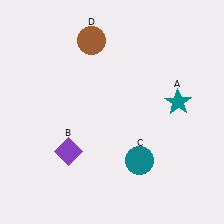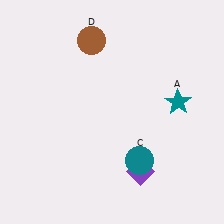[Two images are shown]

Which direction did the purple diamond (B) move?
The purple diamond (B) moved right.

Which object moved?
The purple diamond (B) moved right.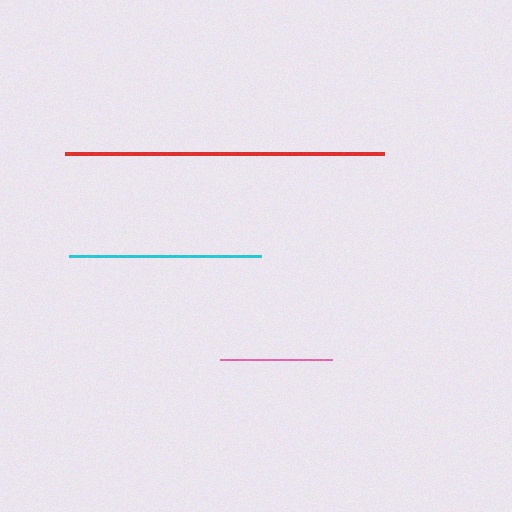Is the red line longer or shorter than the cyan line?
The red line is longer than the cyan line.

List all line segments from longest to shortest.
From longest to shortest: red, cyan, pink.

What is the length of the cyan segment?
The cyan segment is approximately 192 pixels long.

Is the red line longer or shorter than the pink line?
The red line is longer than the pink line.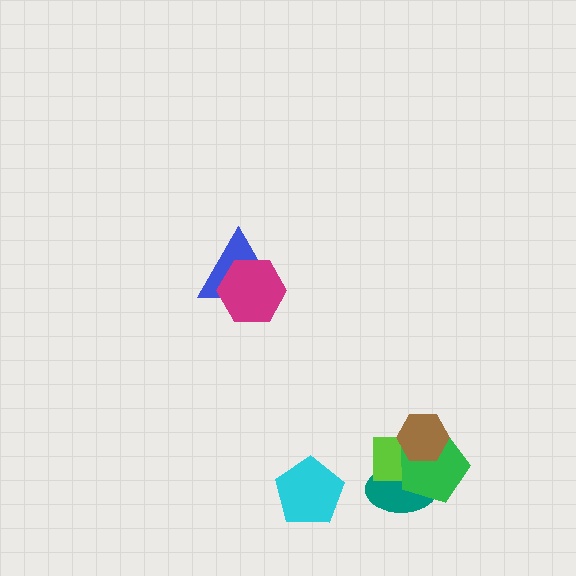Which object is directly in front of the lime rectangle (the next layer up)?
The green pentagon is directly in front of the lime rectangle.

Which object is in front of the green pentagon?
The brown hexagon is in front of the green pentagon.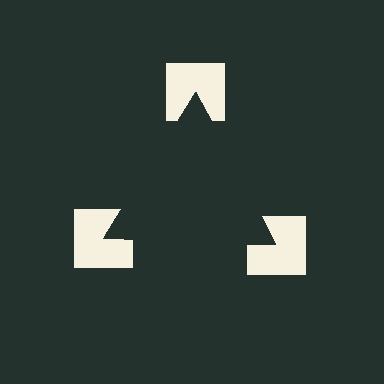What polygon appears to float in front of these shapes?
An illusory triangle — its edges are inferred from the aligned wedge cuts in the notched squares, not physically drawn.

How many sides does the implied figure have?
3 sides.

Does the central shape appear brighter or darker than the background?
It typically appears slightly darker than the background, even though no actual brightness change is drawn.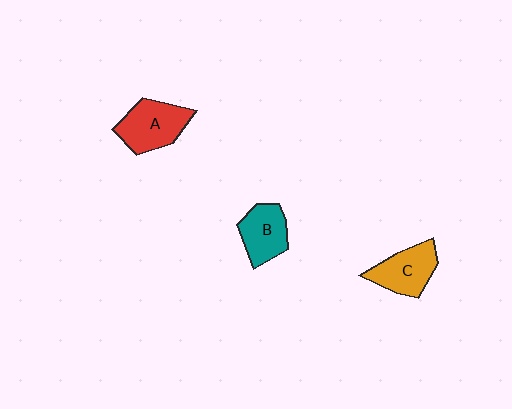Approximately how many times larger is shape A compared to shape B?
Approximately 1.2 times.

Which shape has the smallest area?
Shape B (teal).